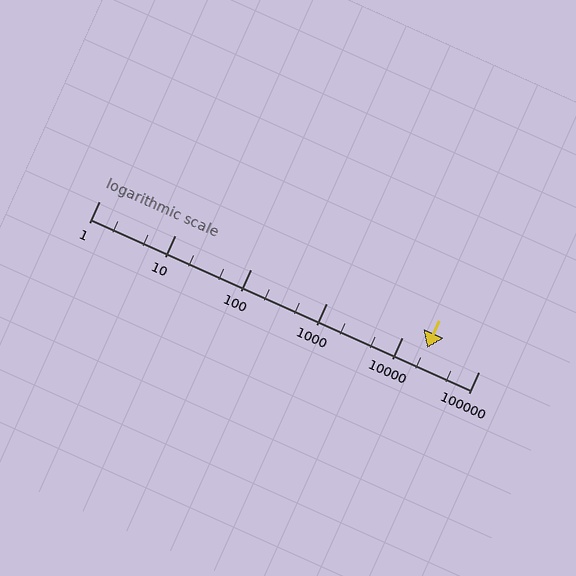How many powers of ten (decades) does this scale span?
The scale spans 5 decades, from 1 to 100000.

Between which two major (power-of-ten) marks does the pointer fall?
The pointer is between 10000 and 100000.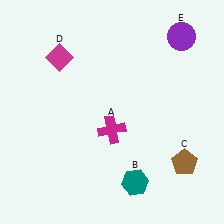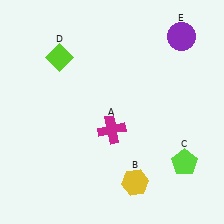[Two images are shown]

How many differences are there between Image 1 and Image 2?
There are 3 differences between the two images.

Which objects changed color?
B changed from teal to yellow. C changed from brown to lime. D changed from magenta to lime.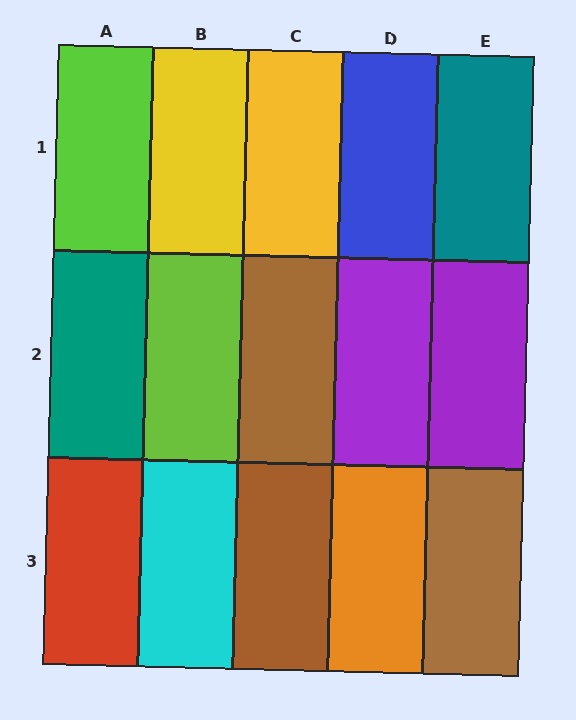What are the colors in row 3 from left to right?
Red, cyan, brown, orange, brown.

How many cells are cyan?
1 cell is cyan.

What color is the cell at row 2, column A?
Teal.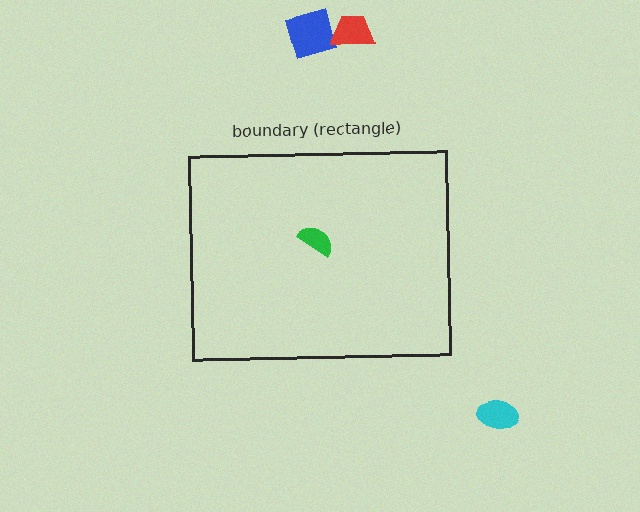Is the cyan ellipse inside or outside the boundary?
Outside.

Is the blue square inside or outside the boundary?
Outside.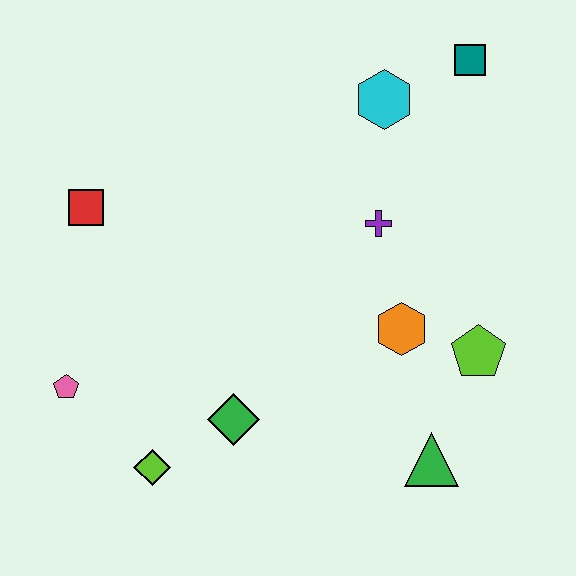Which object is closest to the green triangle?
The lime pentagon is closest to the green triangle.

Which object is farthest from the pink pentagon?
The teal square is farthest from the pink pentagon.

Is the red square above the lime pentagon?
Yes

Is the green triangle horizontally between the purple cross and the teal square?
Yes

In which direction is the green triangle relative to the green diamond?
The green triangle is to the right of the green diamond.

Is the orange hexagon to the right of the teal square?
No